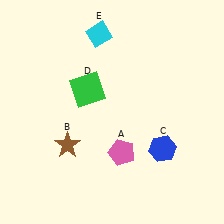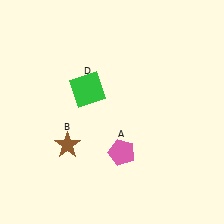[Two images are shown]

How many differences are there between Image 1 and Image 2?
There are 2 differences between the two images.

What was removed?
The cyan diamond (E), the blue hexagon (C) were removed in Image 2.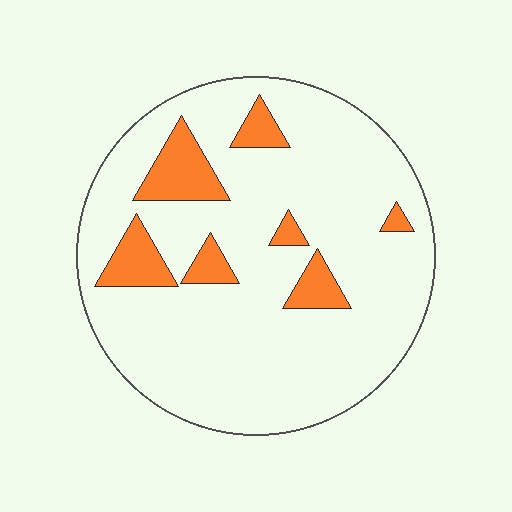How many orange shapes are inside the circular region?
7.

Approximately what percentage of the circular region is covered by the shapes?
Approximately 15%.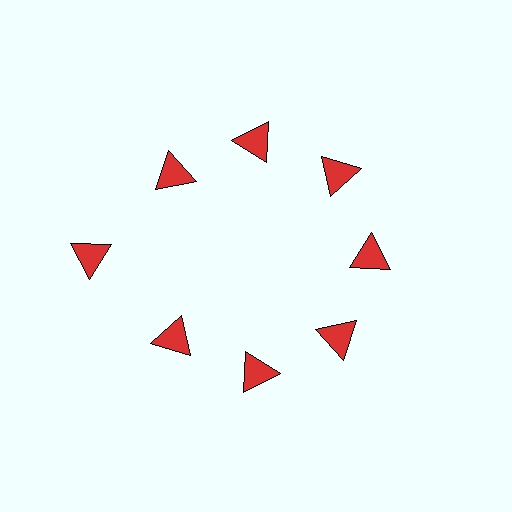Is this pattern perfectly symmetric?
No. The 8 red triangles are arranged in a ring, but one element near the 9 o'clock position is pushed outward from the center, breaking the 8-fold rotational symmetry.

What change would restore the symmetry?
The symmetry would be restored by moving it inward, back onto the ring so that all 8 triangles sit at equal angles and equal distance from the center.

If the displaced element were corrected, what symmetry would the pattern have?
It would have 8-fold rotational symmetry — the pattern would map onto itself every 45 degrees.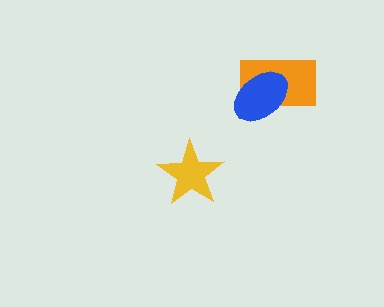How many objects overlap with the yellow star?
0 objects overlap with the yellow star.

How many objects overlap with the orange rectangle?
1 object overlaps with the orange rectangle.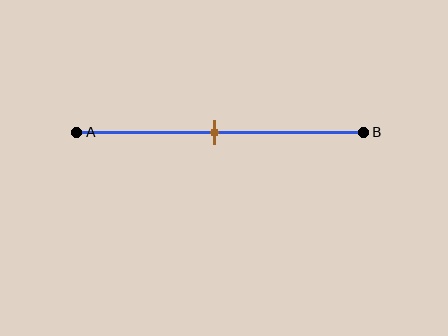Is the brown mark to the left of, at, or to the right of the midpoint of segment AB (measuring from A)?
The brown mark is approximately at the midpoint of segment AB.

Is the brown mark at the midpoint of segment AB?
Yes, the mark is approximately at the midpoint.